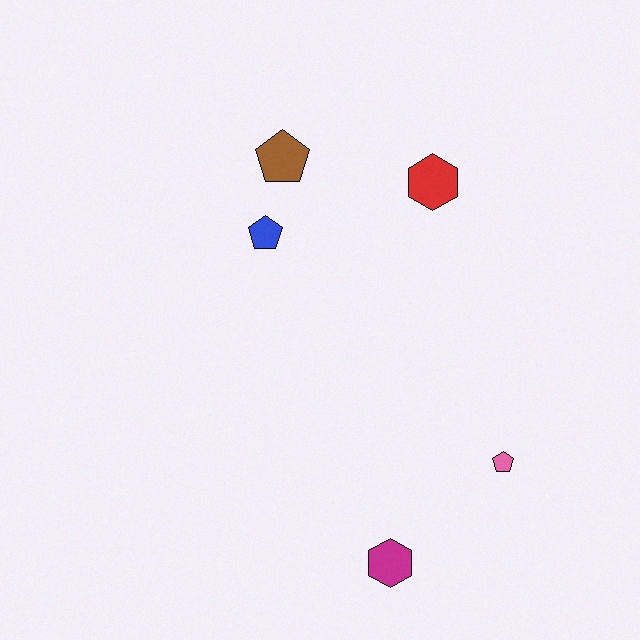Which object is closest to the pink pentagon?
The magenta hexagon is closest to the pink pentagon.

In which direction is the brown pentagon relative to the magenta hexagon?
The brown pentagon is above the magenta hexagon.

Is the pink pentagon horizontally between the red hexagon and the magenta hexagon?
No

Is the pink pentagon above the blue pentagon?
No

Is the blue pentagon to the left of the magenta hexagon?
Yes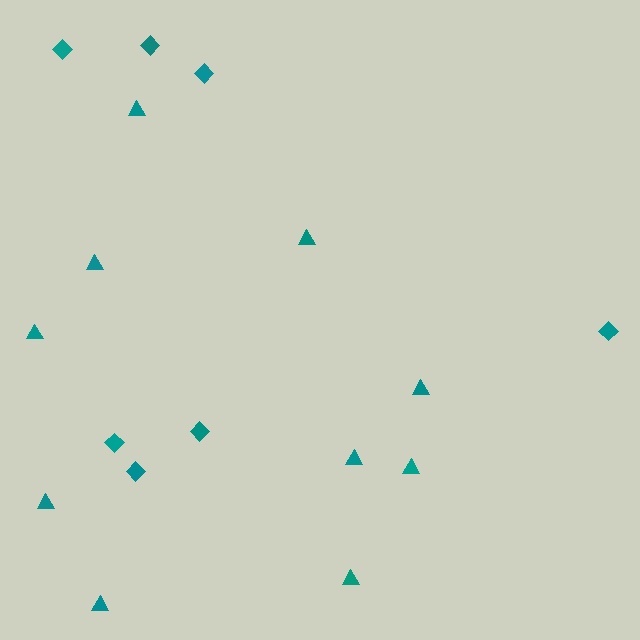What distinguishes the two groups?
There are 2 groups: one group of triangles (10) and one group of diamonds (7).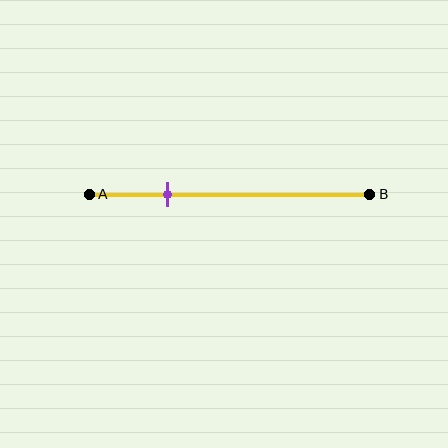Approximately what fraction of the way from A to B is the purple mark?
The purple mark is approximately 30% of the way from A to B.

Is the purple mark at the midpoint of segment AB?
No, the mark is at about 30% from A, not at the 50% midpoint.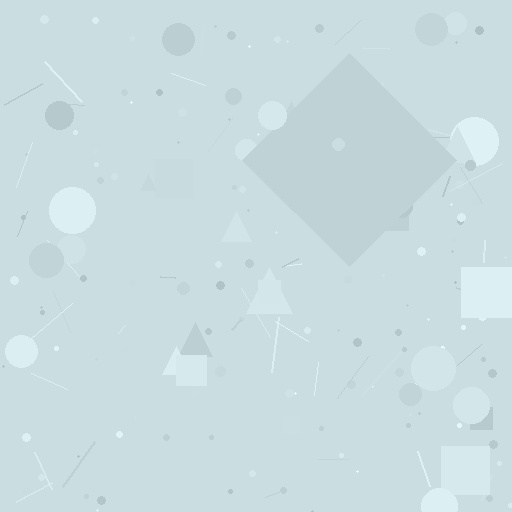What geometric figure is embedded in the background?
A diamond is embedded in the background.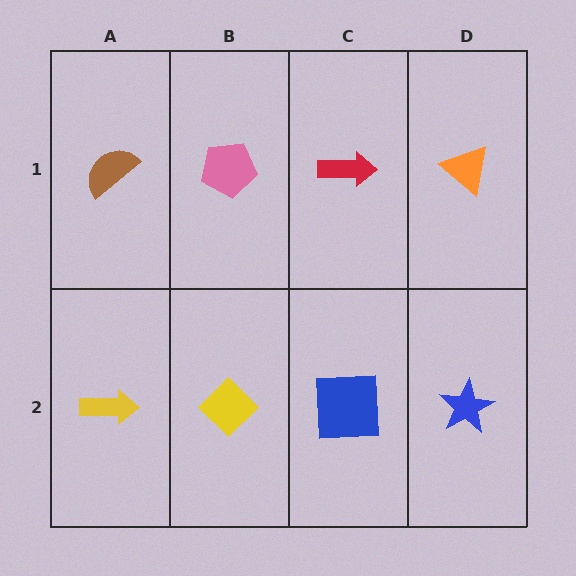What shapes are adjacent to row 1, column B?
A yellow diamond (row 2, column B), a brown semicircle (row 1, column A), a red arrow (row 1, column C).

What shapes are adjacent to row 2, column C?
A red arrow (row 1, column C), a yellow diamond (row 2, column B), a blue star (row 2, column D).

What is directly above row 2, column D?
An orange triangle.